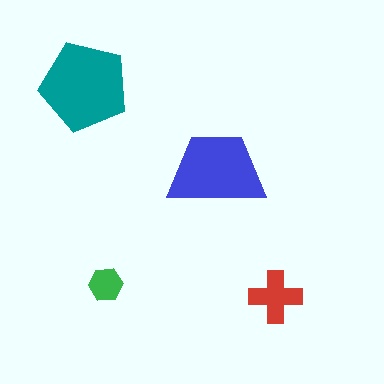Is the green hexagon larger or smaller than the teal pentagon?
Smaller.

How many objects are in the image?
There are 4 objects in the image.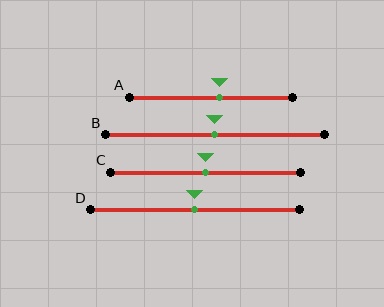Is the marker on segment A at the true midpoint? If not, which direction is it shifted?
No, the marker on segment A is shifted to the right by about 5% of the segment length.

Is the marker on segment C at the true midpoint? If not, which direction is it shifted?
Yes, the marker on segment C is at the true midpoint.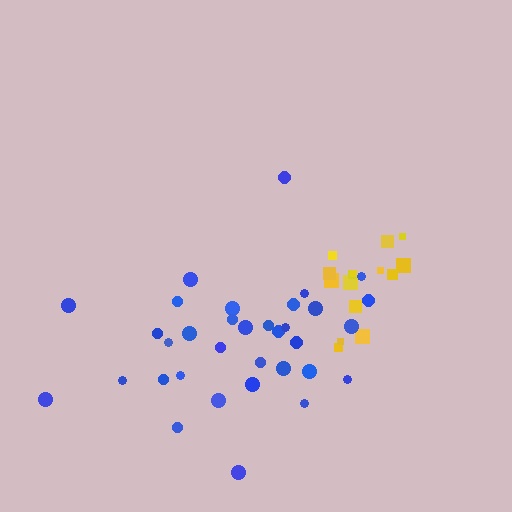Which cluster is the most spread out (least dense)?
Blue.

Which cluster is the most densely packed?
Yellow.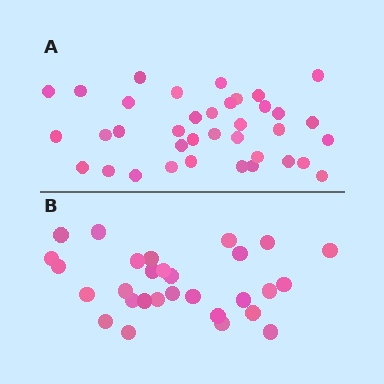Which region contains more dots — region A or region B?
Region A (the top region) has more dots.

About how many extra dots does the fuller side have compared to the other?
Region A has roughly 8 or so more dots than region B.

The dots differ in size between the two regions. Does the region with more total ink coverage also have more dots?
No. Region B has more total ink coverage because its dots are larger, but region A actually contains more individual dots. Total area can be misleading — the number of items is what matters here.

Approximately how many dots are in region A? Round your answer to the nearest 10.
About 40 dots. (The exact count is 37, which rounds to 40.)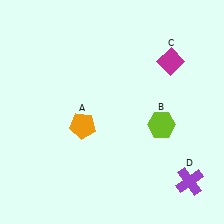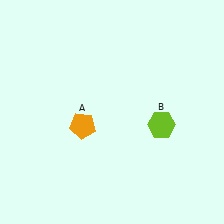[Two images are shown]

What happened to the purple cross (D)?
The purple cross (D) was removed in Image 2. It was in the bottom-right area of Image 1.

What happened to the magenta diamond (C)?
The magenta diamond (C) was removed in Image 2. It was in the top-right area of Image 1.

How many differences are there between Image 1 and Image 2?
There are 2 differences between the two images.